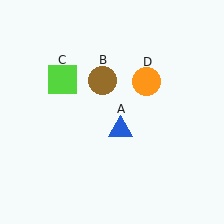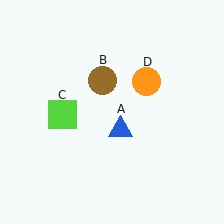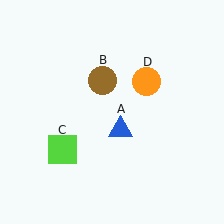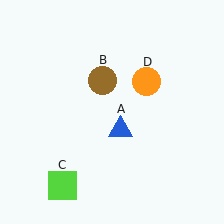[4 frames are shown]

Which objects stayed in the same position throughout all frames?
Blue triangle (object A) and brown circle (object B) and orange circle (object D) remained stationary.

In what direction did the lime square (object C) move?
The lime square (object C) moved down.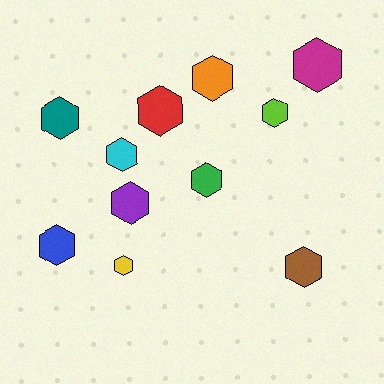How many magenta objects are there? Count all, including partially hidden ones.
There is 1 magenta object.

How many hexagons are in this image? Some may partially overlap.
There are 11 hexagons.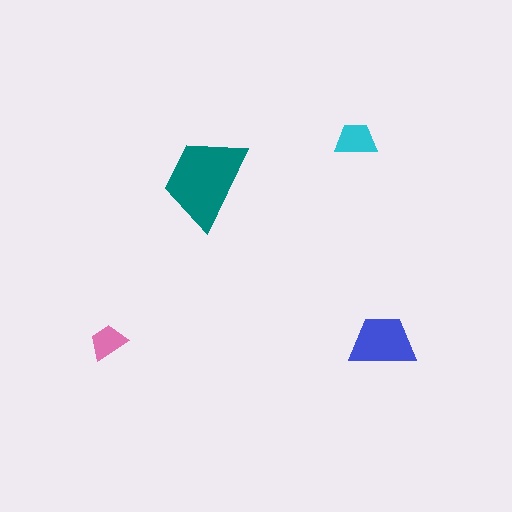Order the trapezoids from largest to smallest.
the teal one, the blue one, the cyan one, the pink one.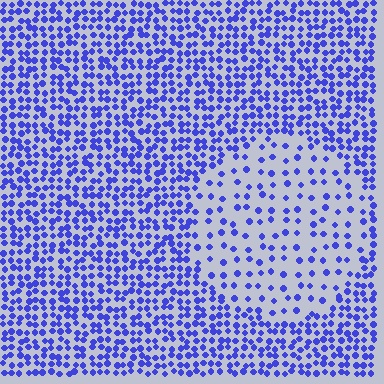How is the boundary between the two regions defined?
The boundary is defined by a change in element density (approximately 2.5x ratio). All elements are the same color, size, and shape.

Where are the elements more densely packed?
The elements are more densely packed outside the circle boundary.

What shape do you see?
I see a circle.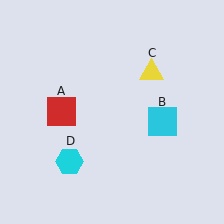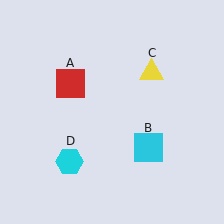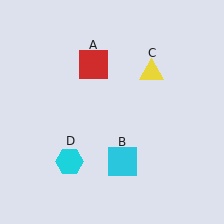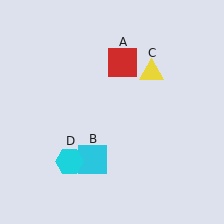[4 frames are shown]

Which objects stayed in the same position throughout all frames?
Yellow triangle (object C) and cyan hexagon (object D) remained stationary.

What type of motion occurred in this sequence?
The red square (object A), cyan square (object B) rotated clockwise around the center of the scene.